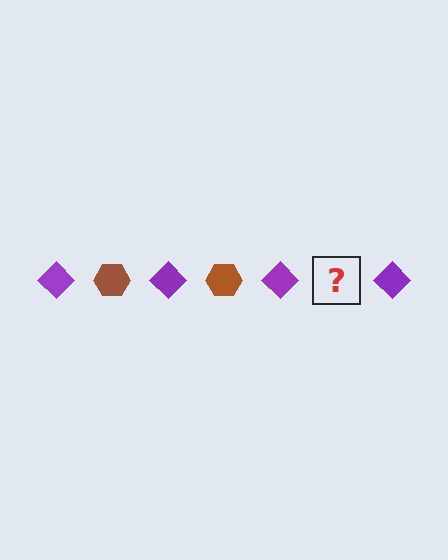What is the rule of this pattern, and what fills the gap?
The rule is that the pattern alternates between purple diamond and brown hexagon. The gap should be filled with a brown hexagon.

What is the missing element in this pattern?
The missing element is a brown hexagon.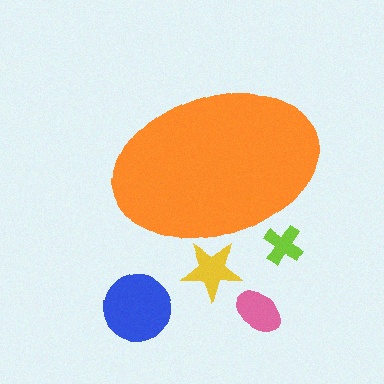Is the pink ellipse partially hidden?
No, the pink ellipse is fully visible.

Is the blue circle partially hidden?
No, the blue circle is fully visible.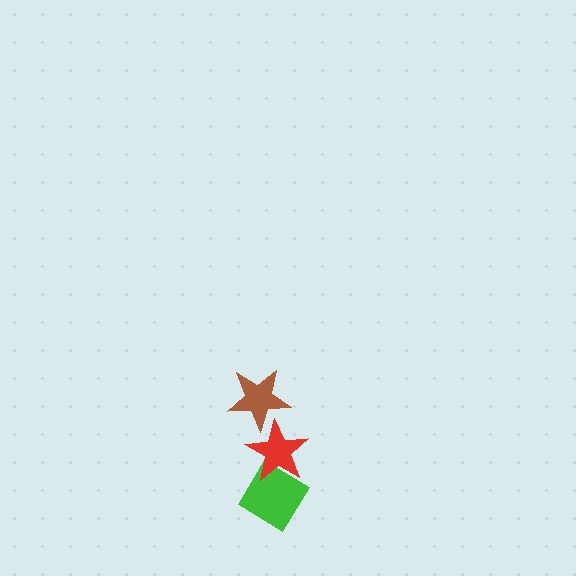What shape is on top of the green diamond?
The red star is on top of the green diamond.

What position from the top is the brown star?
The brown star is 1st from the top.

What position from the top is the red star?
The red star is 2nd from the top.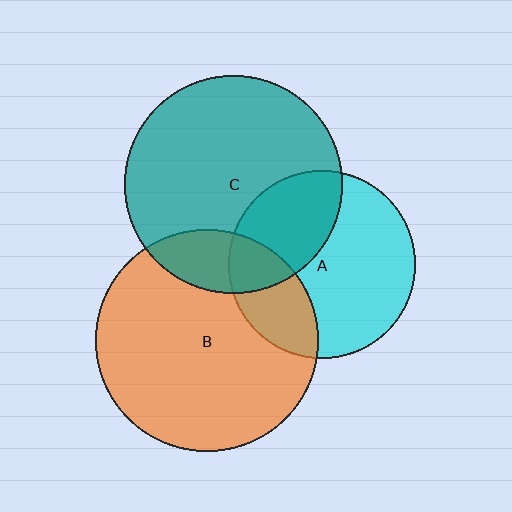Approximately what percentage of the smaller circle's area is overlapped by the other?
Approximately 35%.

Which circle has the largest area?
Circle B (orange).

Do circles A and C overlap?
Yes.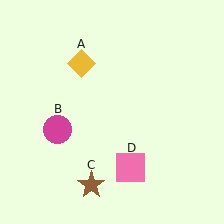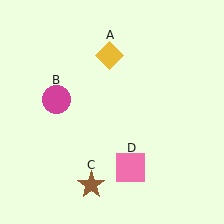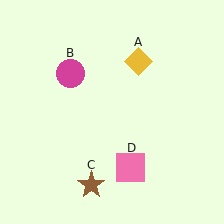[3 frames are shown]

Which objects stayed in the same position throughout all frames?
Brown star (object C) and pink square (object D) remained stationary.